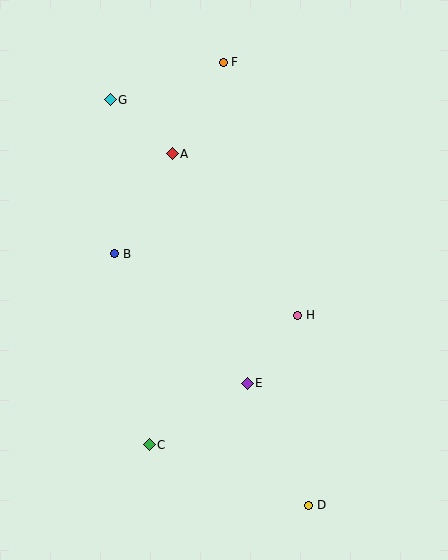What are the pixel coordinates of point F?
Point F is at (223, 62).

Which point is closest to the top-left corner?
Point G is closest to the top-left corner.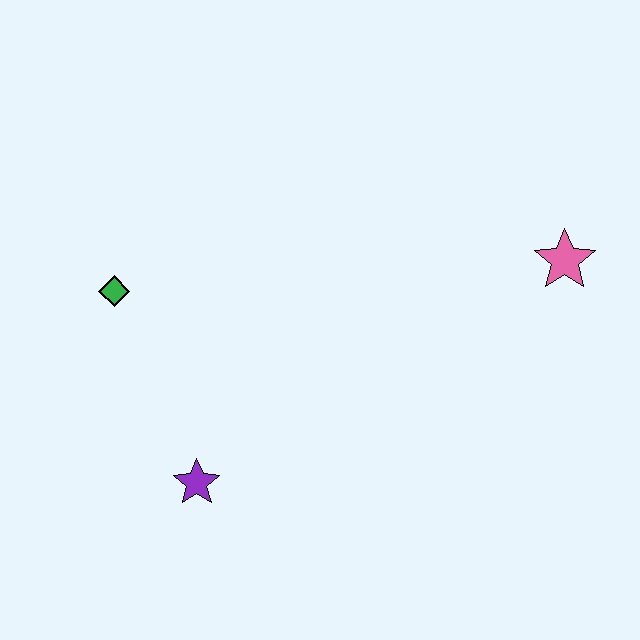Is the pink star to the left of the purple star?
No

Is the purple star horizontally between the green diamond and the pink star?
Yes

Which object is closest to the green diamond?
The purple star is closest to the green diamond.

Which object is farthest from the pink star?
The green diamond is farthest from the pink star.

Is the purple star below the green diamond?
Yes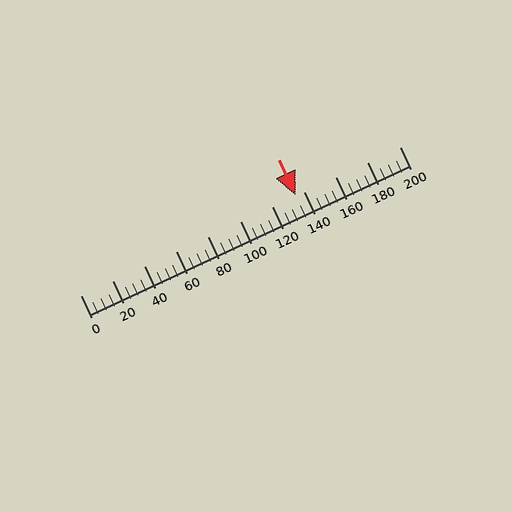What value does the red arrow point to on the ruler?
The red arrow points to approximately 135.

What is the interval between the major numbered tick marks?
The major tick marks are spaced 20 units apart.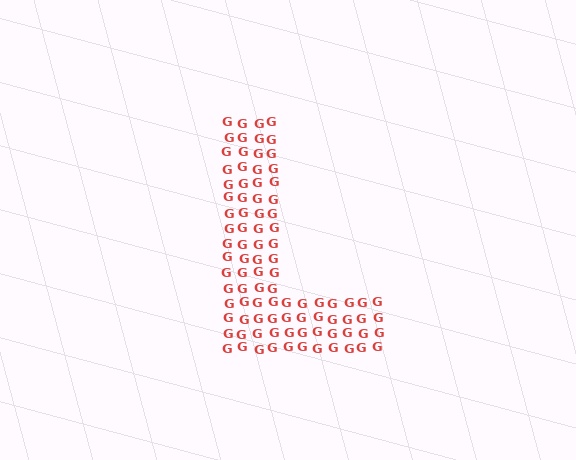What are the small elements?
The small elements are letter G's.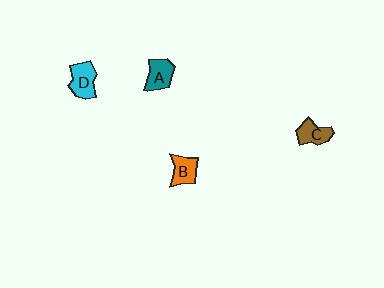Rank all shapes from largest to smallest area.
From largest to smallest: D (cyan), A (teal), B (orange), C (brown).